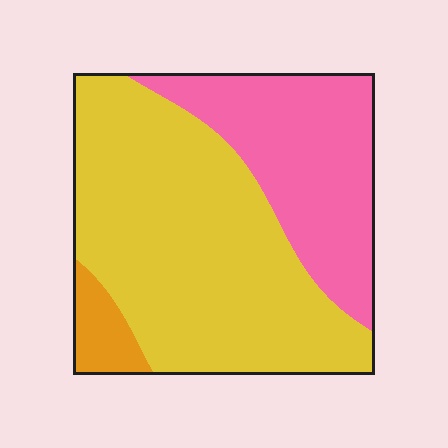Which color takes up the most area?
Yellow, at roughly 60%.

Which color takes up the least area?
Orange, at roughly 5%.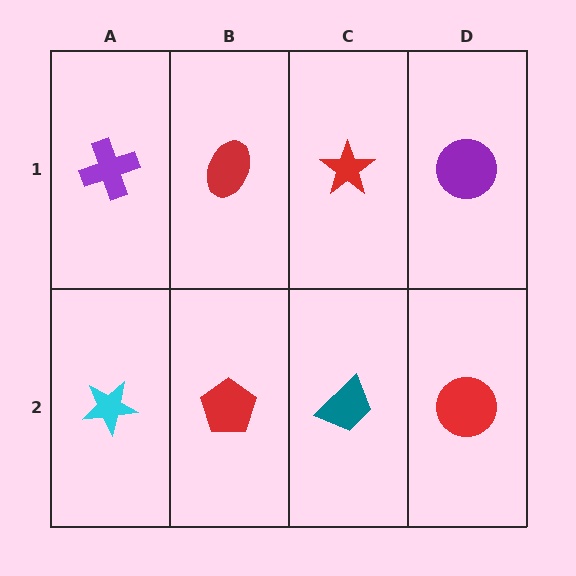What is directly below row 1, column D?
A red circle.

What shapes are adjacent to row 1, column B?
A red pentagon (row 2, column B), a purple cross (row 1, column A), a red star (row 1, column C).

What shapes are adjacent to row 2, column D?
A purple circle (row 1, column D), a teal trapezoid (row 2, column C).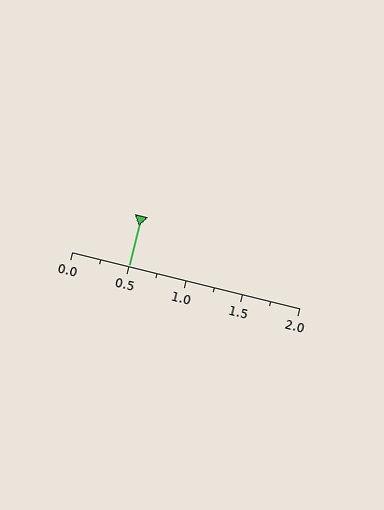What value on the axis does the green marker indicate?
The marker indicates approximately 0.5.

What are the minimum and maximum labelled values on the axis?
The axis runs from 0.0 to 2.0.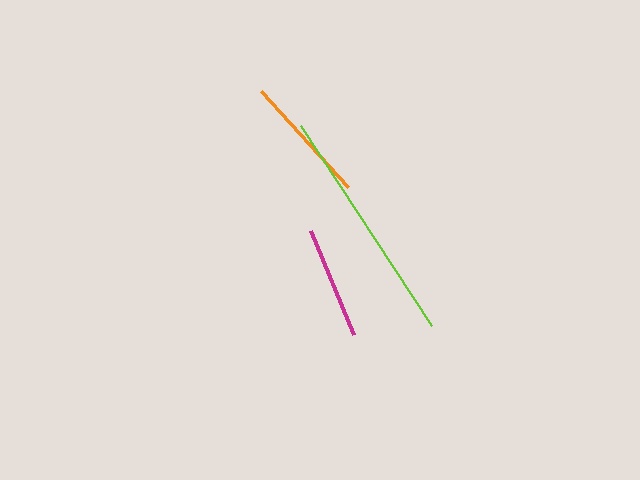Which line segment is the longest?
The lime line is the longest at approximately 239 pixels.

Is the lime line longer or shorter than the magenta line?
The lime line is longer than the magenta line.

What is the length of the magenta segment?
The magenta segment is approximately 113 pixels long.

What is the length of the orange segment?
The orange segment is approximately 130 pixels long.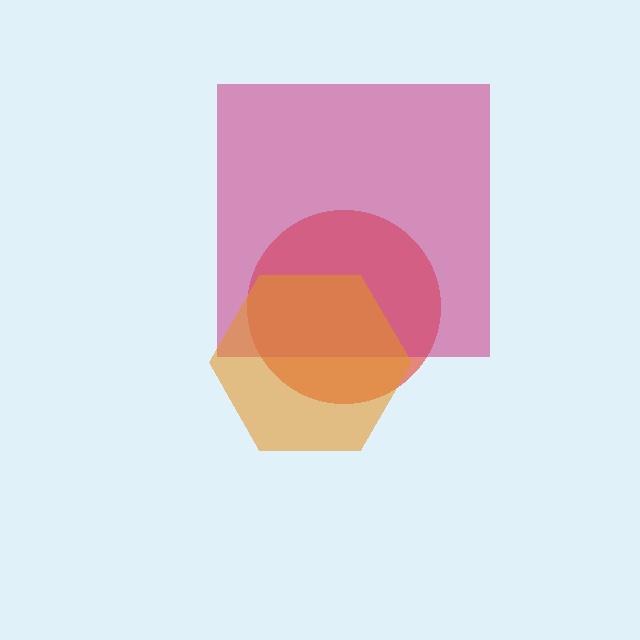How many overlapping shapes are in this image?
There are 3 overlapping shapes in the image.